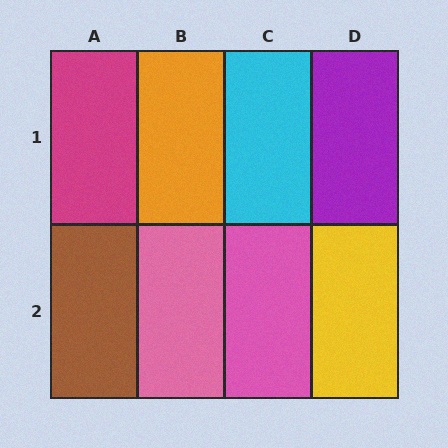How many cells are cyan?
1 cell is cyan.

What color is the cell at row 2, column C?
Pink.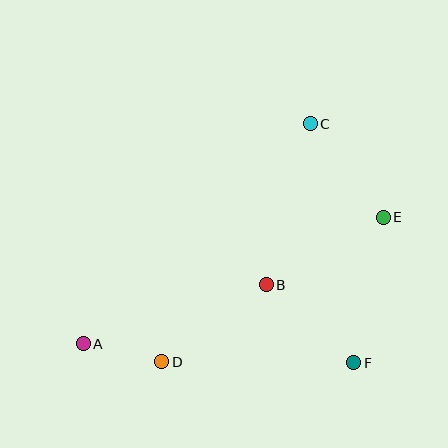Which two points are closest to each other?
Points A and D are closest to each other.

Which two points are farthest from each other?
Points A and E are farthest from each other.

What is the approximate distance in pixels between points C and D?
The distance between C and D is approximately 281 pixels.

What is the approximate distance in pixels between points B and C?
The distance between B and C is approximately 167 pixels.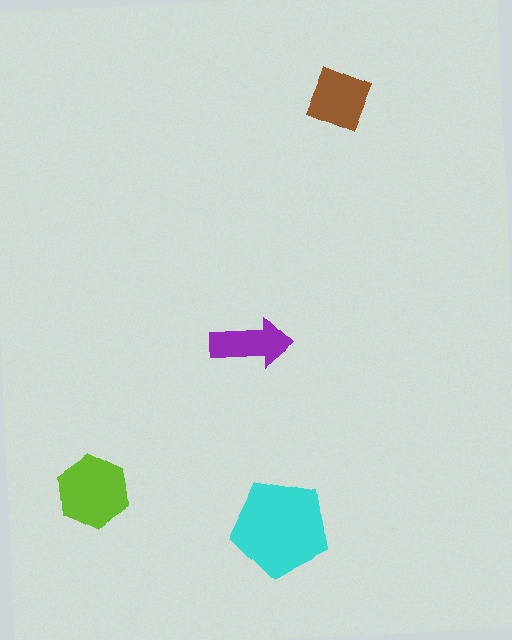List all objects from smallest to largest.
The purple arrow, the brown diamond, the lime hexagon, the cyan pentagon.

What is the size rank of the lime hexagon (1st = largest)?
2nd.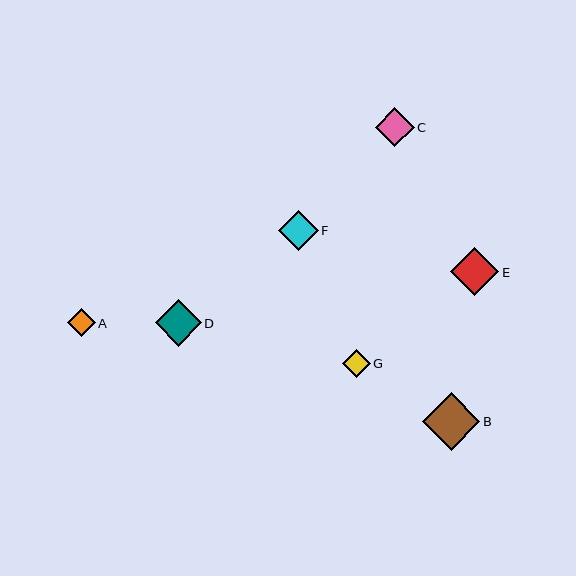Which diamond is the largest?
Diamond B is the largest with a size of approximately 57 pixels.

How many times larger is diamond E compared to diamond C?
Diamond E is approximately 1.2 times the size of diamond C.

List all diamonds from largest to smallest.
From largest to smallest: B, E, D, F, C, A, G.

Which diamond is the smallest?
Diamond G is the smallest with a size of approximately 28 pixels.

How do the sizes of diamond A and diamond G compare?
Diamond A and diamond G are approximately the same size.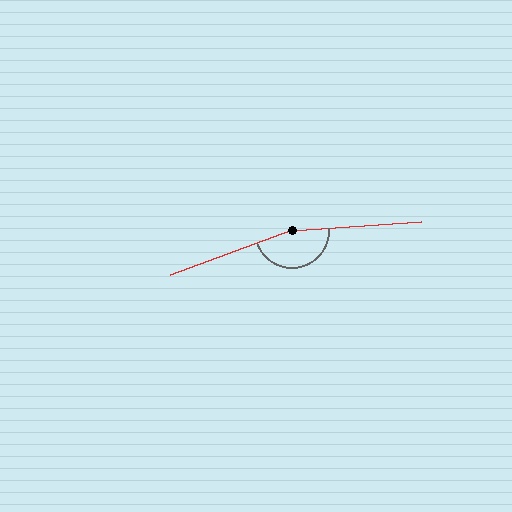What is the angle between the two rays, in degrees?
Approximately 164 degrees.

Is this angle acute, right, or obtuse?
It is obtuse.